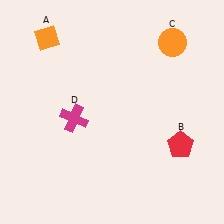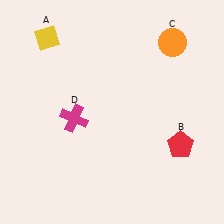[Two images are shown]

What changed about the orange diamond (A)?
In Image 1, A is orange. In Image 2, it changed to yellow.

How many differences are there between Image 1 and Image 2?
There is 1 difference between the two images.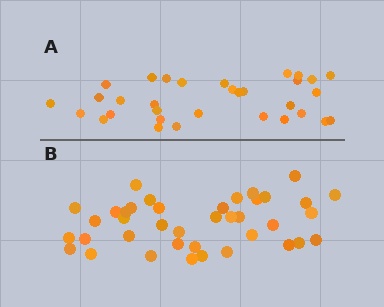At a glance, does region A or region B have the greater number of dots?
Region B (the bottom region) has more dots.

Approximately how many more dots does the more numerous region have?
Region B has roughly 8 or so more dots than region A.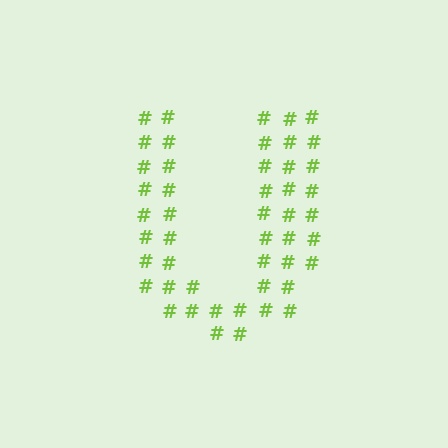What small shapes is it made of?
It is made of small hash symbols.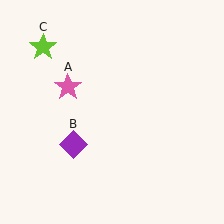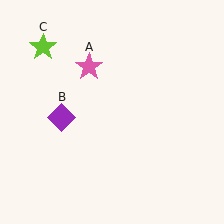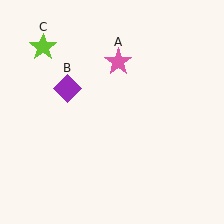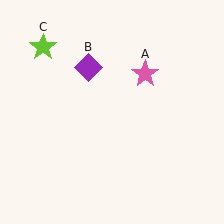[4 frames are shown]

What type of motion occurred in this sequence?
The pink star (object A), purple diamond (object B) rotated clockwise around the center of the scene.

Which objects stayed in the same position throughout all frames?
Lime star (object C) remained stationary.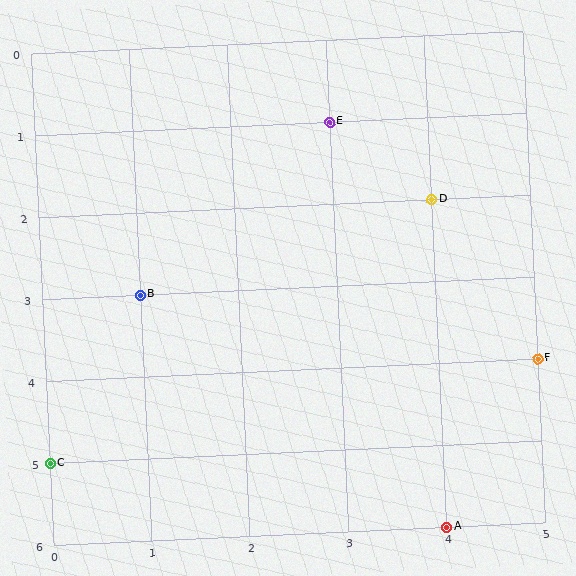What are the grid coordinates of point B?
Point B is at grid coordinates (1, 3).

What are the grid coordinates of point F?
Point F is at grid coordinates (5, 4).